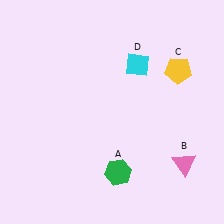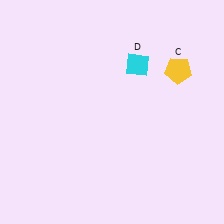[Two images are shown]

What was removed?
The pink triangle (B), the green hexagon (A) were removed in Image 2.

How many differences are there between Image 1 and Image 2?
There are 2 differences between the two images.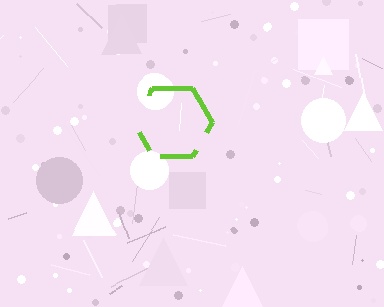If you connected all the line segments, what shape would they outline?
They would outline a hexagon.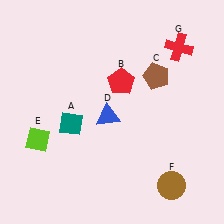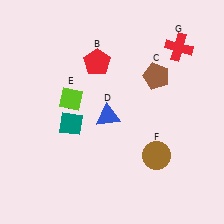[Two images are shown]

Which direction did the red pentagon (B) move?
The red pentagon (B) moved left.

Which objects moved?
The objects that moved are: the red pentagon (B), the lime diamond (E), the brown circle (F).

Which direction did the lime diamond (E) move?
The lime diamond (E) moved up.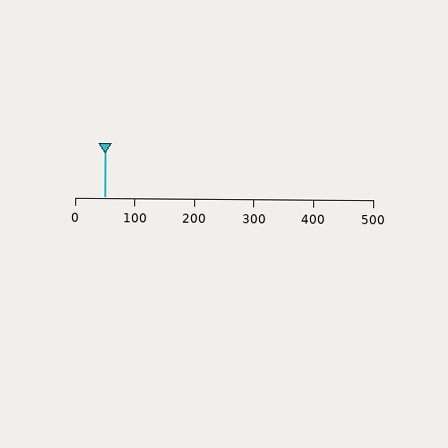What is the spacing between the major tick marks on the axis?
The major ticks are spaced 100 apart.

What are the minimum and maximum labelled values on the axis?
The axis runs from 0 to 500.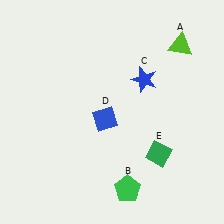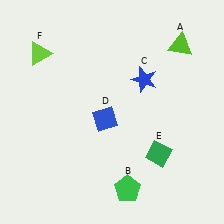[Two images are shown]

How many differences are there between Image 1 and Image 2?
There is 1 difference between the two images.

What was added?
A lime triangle (F) was added in Image 2.